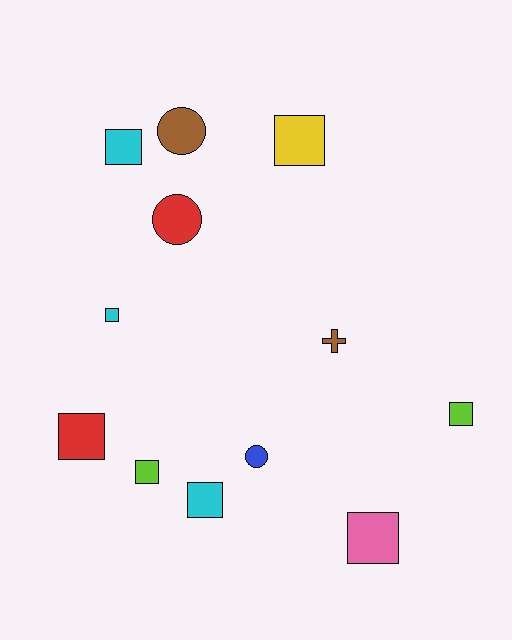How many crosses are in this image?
There is 1 cross.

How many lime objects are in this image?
There are 2 lime objects.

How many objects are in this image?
There are 12 objects.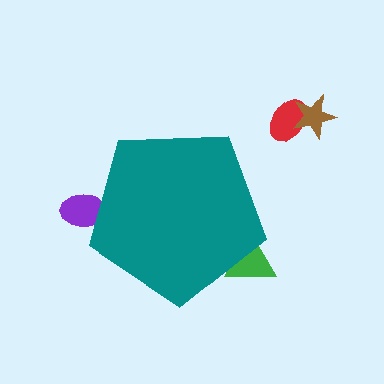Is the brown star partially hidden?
No, the brown star is fully visible.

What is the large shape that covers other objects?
A teal pentagon.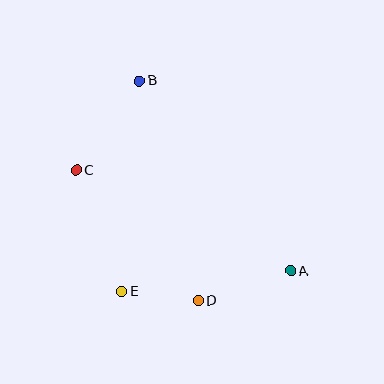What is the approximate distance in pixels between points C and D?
The distance between C and D is approximately 179 pixels.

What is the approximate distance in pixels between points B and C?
The distance between B and C is approximately 109 pixels.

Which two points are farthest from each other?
Points A and B are farthest from each other.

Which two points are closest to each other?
Points D and E are closest to each other.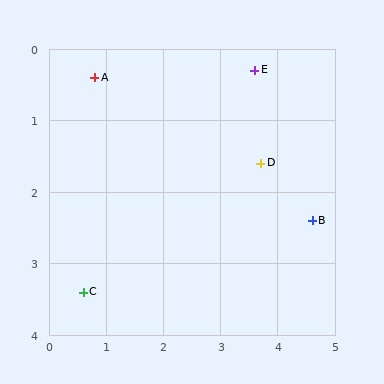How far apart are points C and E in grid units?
Points C and E are about 4.3 grid units apart.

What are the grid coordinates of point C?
Point C is at approximately (0.6, 3.4).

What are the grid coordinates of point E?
Point E is at approximately (3.6, 0.3).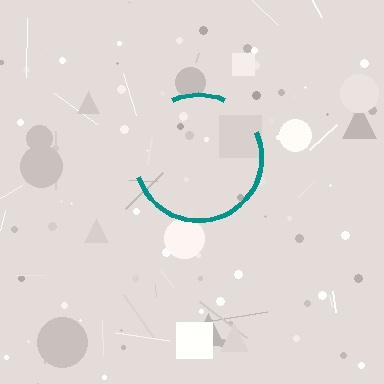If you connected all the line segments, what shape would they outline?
They would outline a circle.